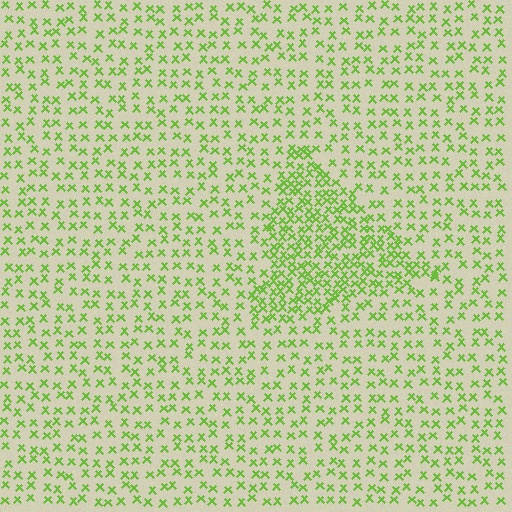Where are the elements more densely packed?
The elements are more densely packed inside the triangle boundary.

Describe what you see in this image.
The image contains small lime elements arranged at two different densities. A triangle-shaped region is visible where the elements are more densely packed than the surrounding area.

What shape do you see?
I see a triangle.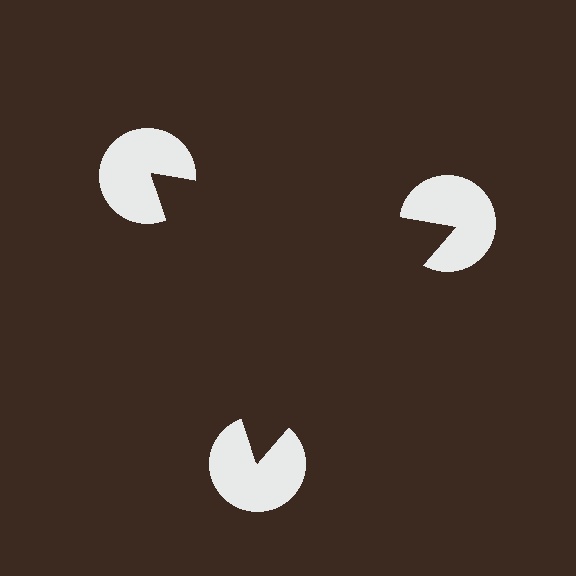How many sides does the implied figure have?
3 sides.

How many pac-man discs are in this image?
There are 3 — one at each vertex of the illusory triangle.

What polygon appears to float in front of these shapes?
An illusory triangle — its edges are inferred from the aligned wedge cuts in the pac-man discs, not physically drawn.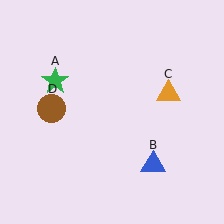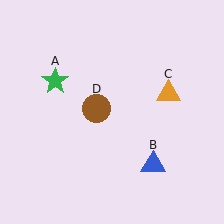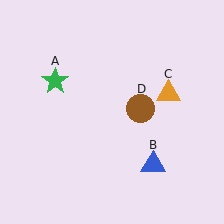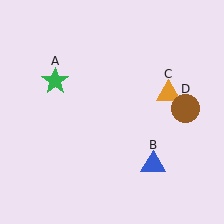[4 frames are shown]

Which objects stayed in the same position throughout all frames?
Green star (object A) and blue triangle (object B) and orange triangle (object C) remained stationary.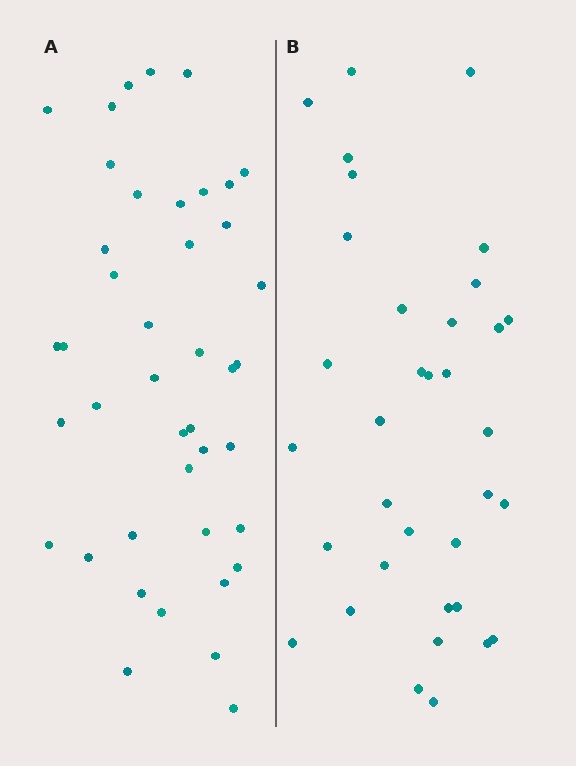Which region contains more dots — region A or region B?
Region A (the left region) has more dots.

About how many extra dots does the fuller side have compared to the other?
Region A has roughly 8 or so more dots than region B.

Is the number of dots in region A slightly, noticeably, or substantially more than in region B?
Region A has only slightly more — the two regions are fairly close. The ratio is roughly 1.2 to 1.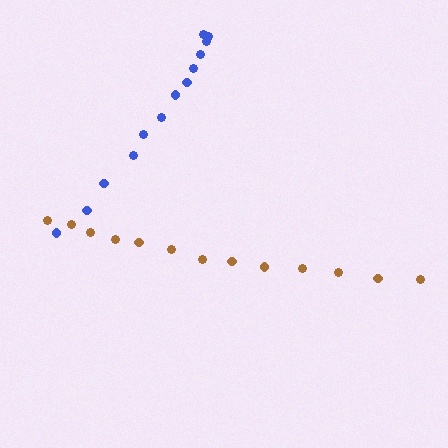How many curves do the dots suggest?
There are 2 distinct paths.